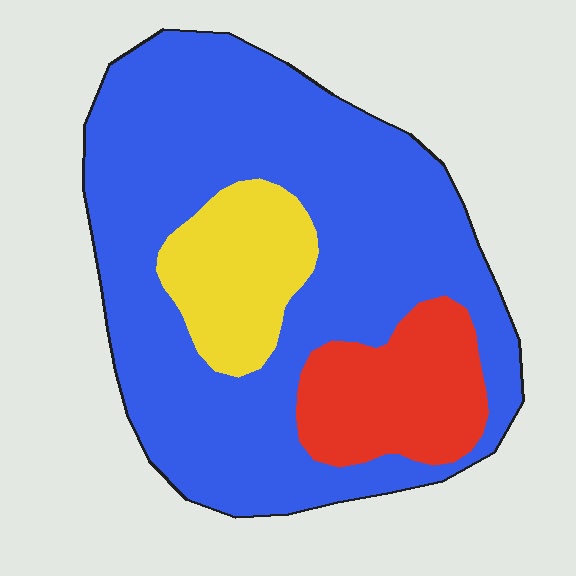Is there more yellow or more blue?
Blue.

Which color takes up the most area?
Blue, at roughly 70%.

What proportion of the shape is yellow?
Yellow covers around 15% of the shape.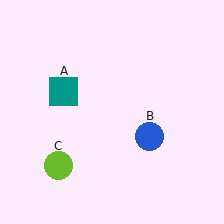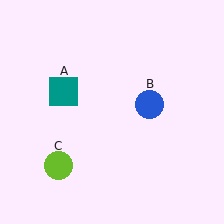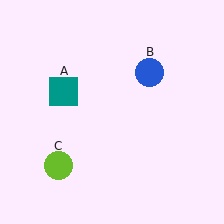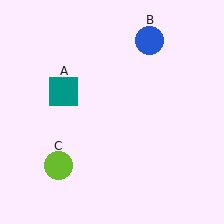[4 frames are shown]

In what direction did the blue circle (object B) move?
The blue circle (object B) moved up.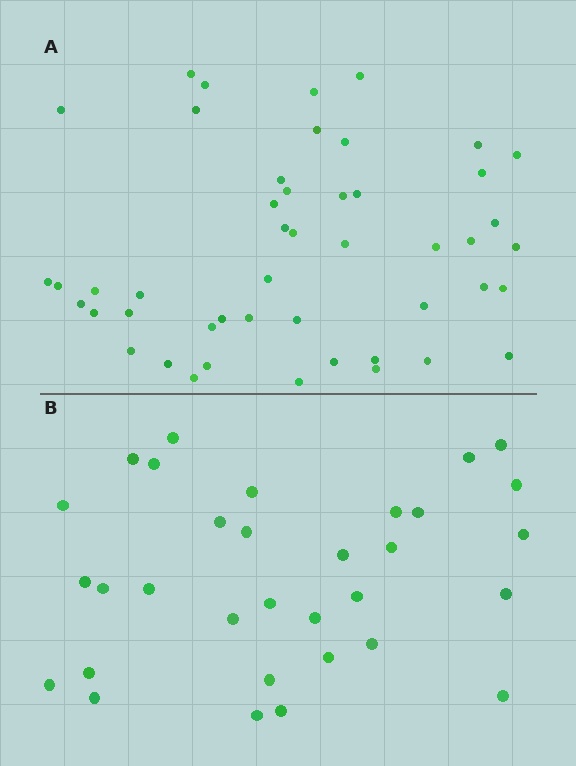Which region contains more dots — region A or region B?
Region A (the top region) has more dots.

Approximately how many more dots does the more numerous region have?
Region A has approximately 15 more dots than region B.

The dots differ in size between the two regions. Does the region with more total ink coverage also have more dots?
No. Region B has more total ink coverage because its dots are larger, but region A actually contains more individual dots. Total area can be misleading — the number of items is what matters here.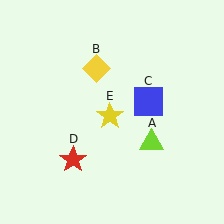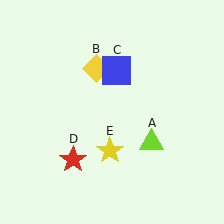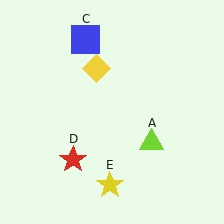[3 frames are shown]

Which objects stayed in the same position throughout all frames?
Lime triangle (object A) and yellow diamond (object B) and red star (object D) remained stationary.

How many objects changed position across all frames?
2 objects changed position: blue square (object C), yellow star (object E).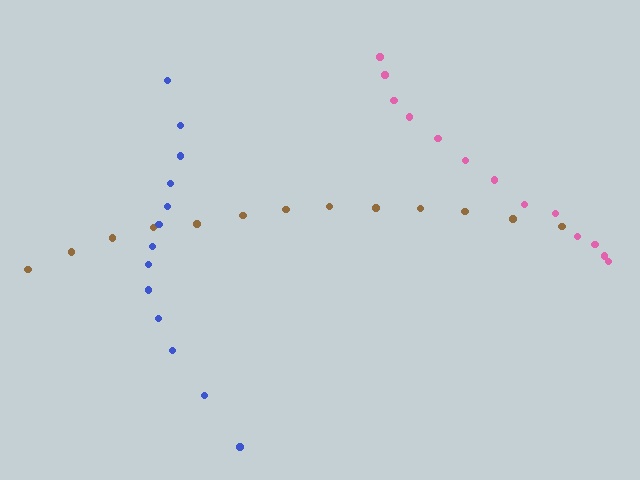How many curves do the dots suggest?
There are 3 distinct paths.